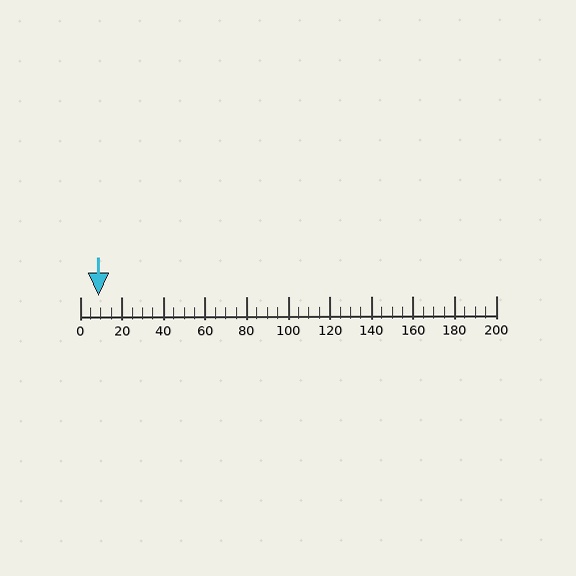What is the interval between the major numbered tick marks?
The major tick marks are spaced 20 units apart.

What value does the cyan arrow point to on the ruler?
The cyan arrow points to approximately 9.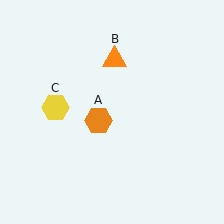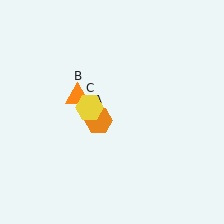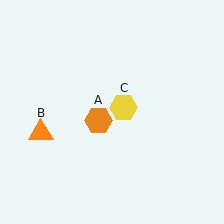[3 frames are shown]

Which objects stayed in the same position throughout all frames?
Orange hexagon (object A) remained stationary.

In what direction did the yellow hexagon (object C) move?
The yellow hexagon (object C) moved right.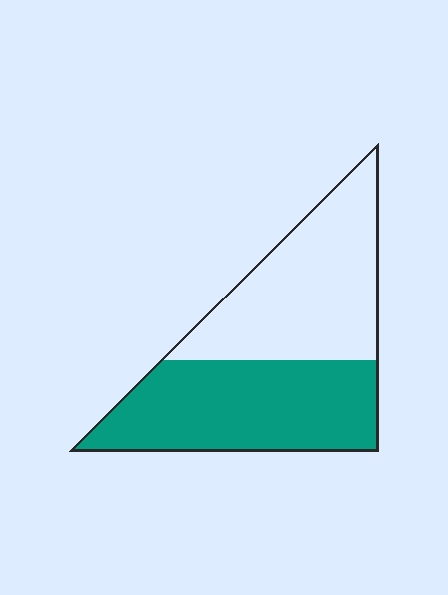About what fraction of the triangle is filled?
About one half (1/2).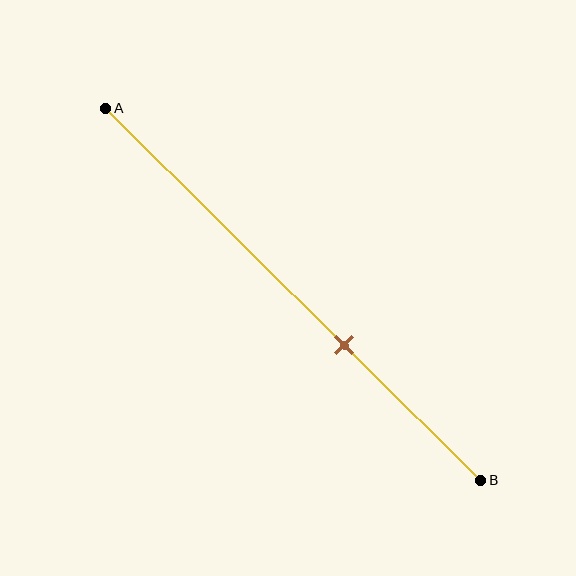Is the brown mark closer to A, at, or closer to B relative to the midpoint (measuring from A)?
The brown mark is closer to point B than the midpoint of segment AB.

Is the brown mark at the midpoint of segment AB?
No, the mark is at about 65% from A, not at the 50% midpoint.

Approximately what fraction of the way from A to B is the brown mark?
The brown mark is approximately 65% of the way from A to B.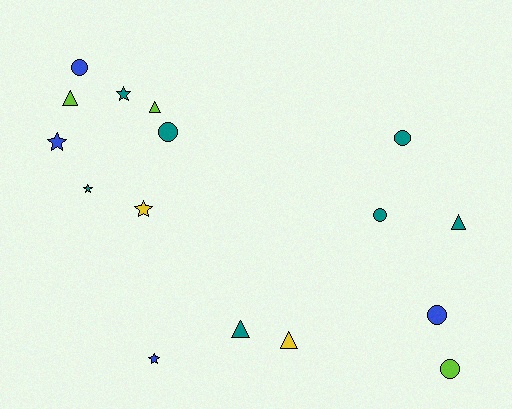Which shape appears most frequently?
Circle, with 6 objects.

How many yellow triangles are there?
There is 1 yellow triangle.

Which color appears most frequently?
Teal, with 7 objects.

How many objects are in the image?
There are 16 objects.